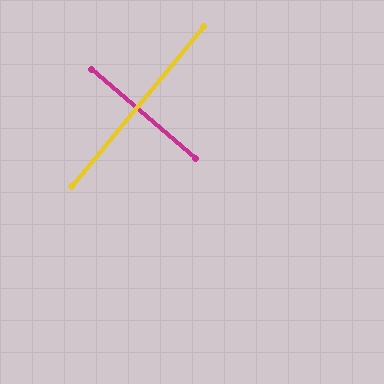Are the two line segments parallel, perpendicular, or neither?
Perpendicular — they meet at approximately 89°.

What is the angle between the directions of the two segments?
Approximately 89 degrees.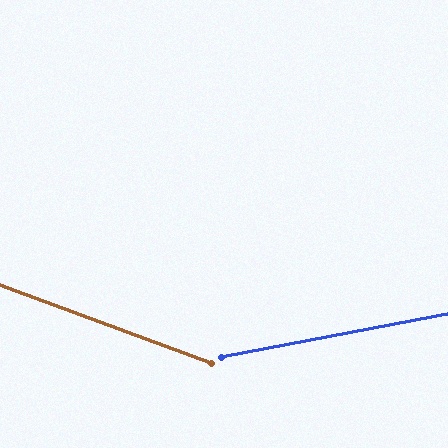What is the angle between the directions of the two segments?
Approximately 31 degrees.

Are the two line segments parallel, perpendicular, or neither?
Neither parallel nor perpendicular — they differ by about 31°.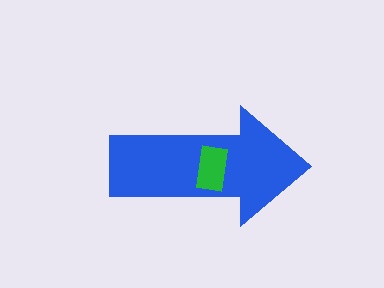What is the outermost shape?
The blue arrow.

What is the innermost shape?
The green rectangle.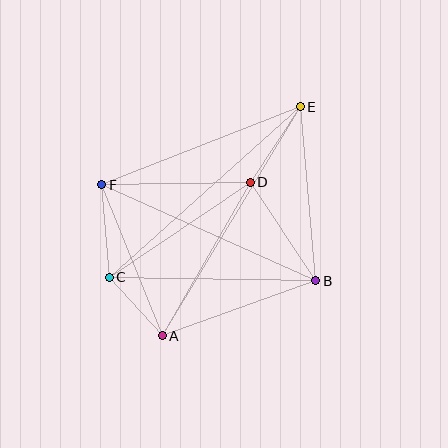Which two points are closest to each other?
Points A and C are closest to each other.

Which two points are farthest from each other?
Points A and E are farthest from each other.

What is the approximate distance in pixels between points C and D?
The distance between C and D is approximately 170 pixels.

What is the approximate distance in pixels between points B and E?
The distance between B and E is approximately 175 pixels.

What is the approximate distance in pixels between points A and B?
The distance between A and B is approximately 163 pixels.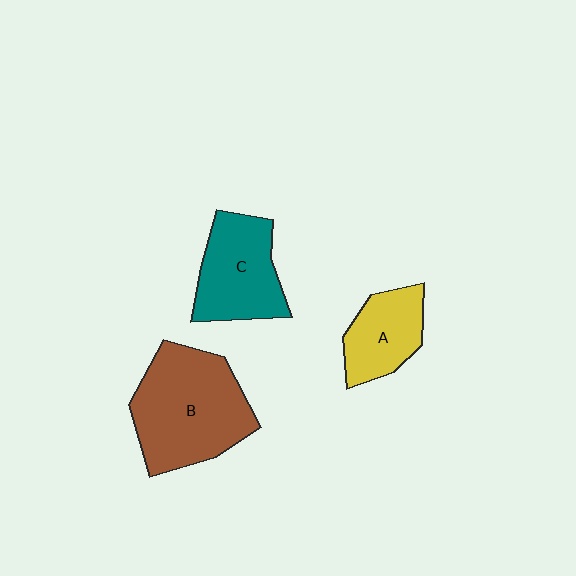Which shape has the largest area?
Shape B (brown).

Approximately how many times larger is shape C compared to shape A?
Approximately 1.4 times.